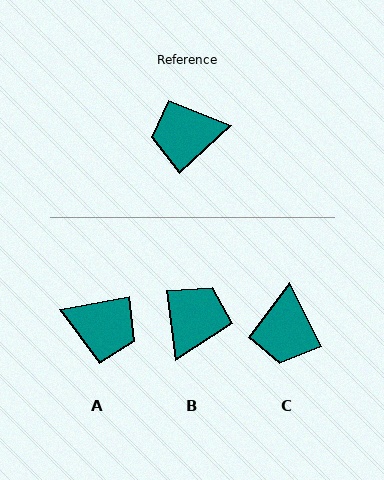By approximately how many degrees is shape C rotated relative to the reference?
Approximately 75 degrees counter-clockwise.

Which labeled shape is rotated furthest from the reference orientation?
A, about 148 degrees away.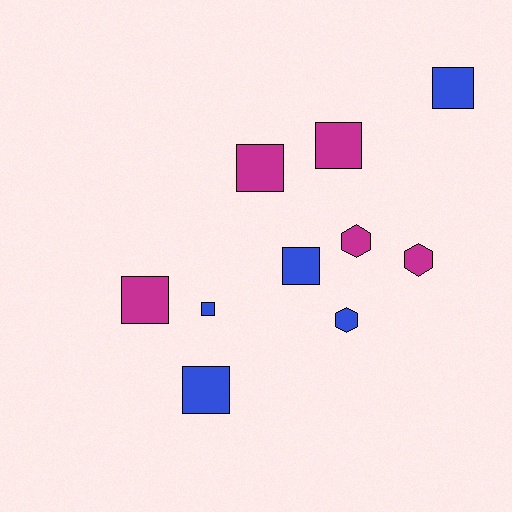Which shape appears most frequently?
Square, with 7 objects.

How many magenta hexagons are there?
There are 2 magenta hexagons.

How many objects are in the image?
There are 10 objects.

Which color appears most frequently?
Blue, with 5 objects.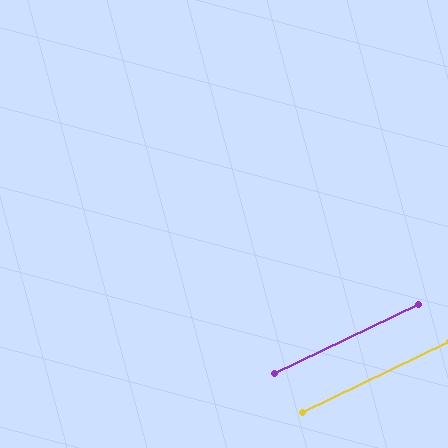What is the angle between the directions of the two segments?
Approximately 0 degrees.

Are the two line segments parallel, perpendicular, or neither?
Parallel — their directions differ by only 0.2°.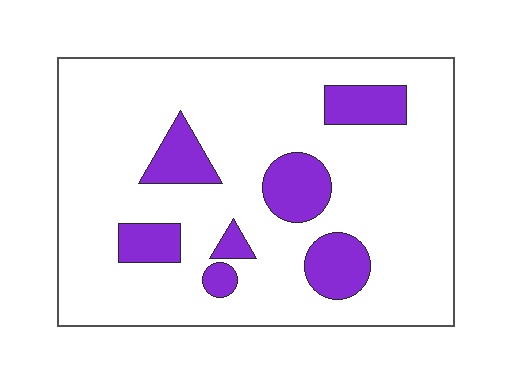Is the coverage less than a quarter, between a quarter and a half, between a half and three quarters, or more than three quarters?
Less than a quarter.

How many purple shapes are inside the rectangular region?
7.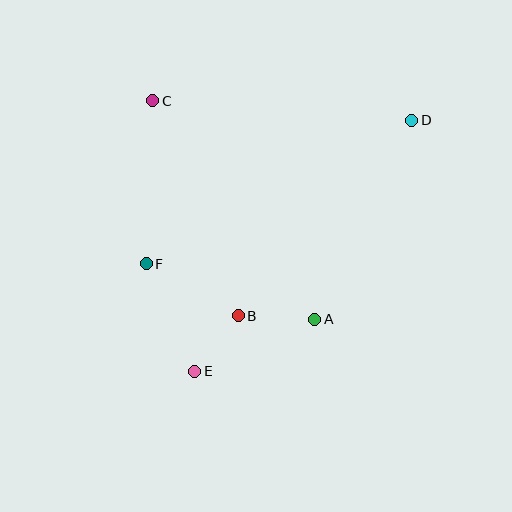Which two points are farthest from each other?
Points D and E are farthest from each other.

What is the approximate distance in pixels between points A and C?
The distance between A and C is approximately 272 pixels.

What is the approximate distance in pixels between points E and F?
The distance between E and F is approximately 118 pixels.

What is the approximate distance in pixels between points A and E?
The distance between A and E is approximately 131 pixels.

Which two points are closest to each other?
Points B and E are closest to each other.